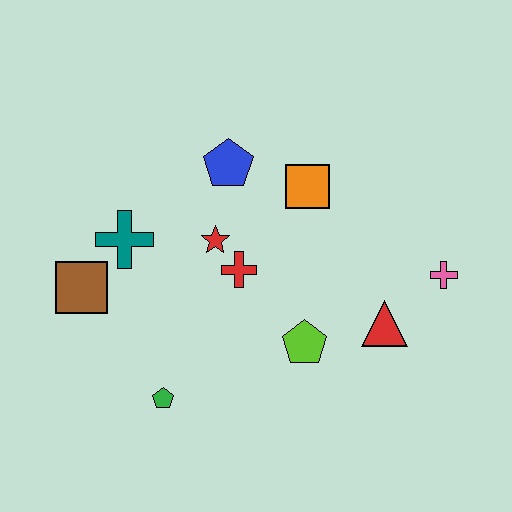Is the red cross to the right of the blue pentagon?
Yes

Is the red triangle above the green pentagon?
Yes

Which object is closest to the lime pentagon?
The red triangle is closest to the lime pentagon.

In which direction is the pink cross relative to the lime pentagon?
The pink cross is to the right of the lime pentagon.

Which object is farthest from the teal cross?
The pink cross is farthest from the teal cross.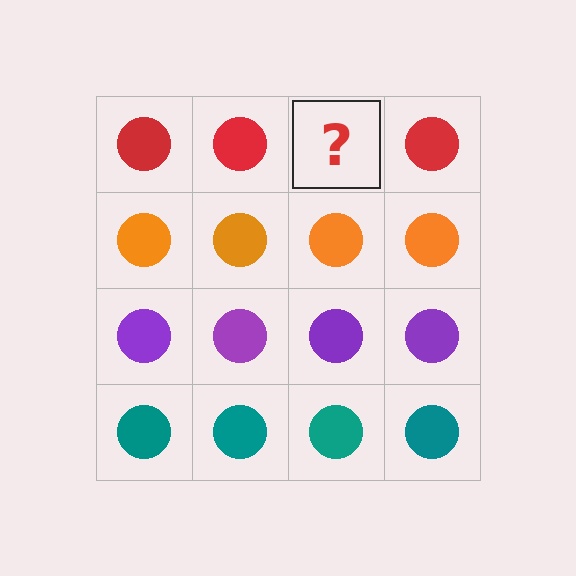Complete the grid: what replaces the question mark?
The question mark should be replaced with a red circle.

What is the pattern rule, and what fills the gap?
The rule is that each row has a consistent color. The gap should be filled with a red circle.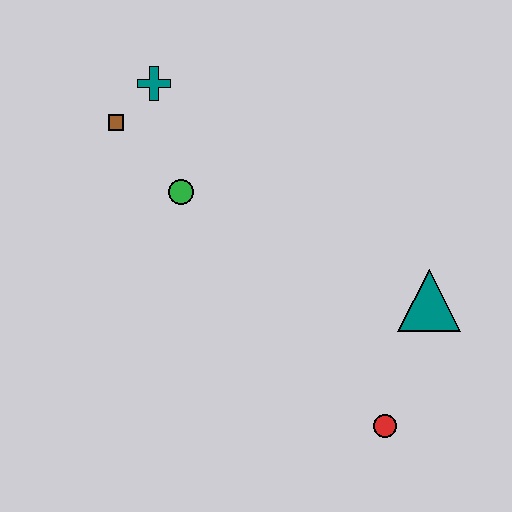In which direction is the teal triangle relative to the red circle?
The teal triangle is above the red circle.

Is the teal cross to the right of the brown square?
Yes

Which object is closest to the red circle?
The teal triangle is closest to the red circle.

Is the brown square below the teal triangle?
No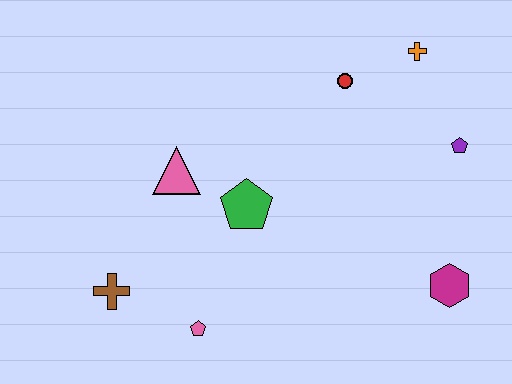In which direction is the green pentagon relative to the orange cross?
The green pentagon is to the left of the orange cross.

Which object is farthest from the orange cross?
The brown cross is farthest from the orange cross.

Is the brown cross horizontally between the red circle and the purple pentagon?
No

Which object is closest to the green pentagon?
The pink triangle is closest to the green pentagon.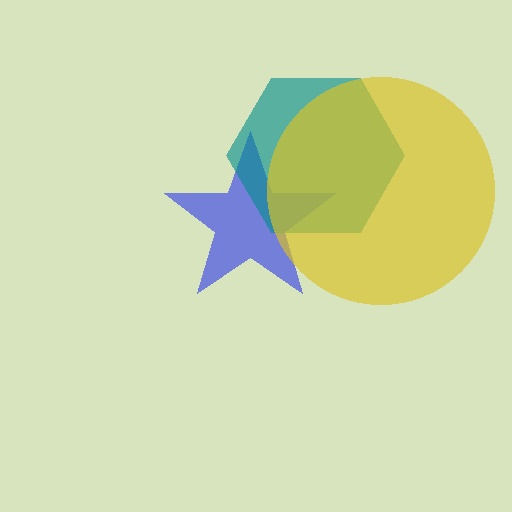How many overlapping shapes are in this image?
There are 3 overlapping shapes in the image.